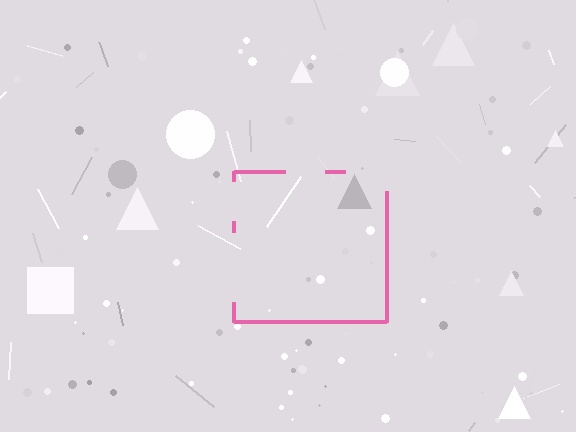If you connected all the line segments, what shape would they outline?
They would outline a square.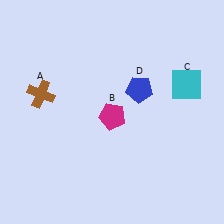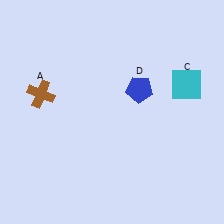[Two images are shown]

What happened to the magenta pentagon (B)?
The magenta pentagon (B) was removed in Image 2. It was in the bottom-right area of Image 1.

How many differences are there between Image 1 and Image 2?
There is 1 difference between the two images.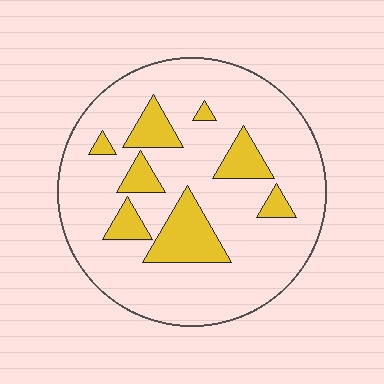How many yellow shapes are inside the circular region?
8.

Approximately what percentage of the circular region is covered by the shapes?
Approximately 20%.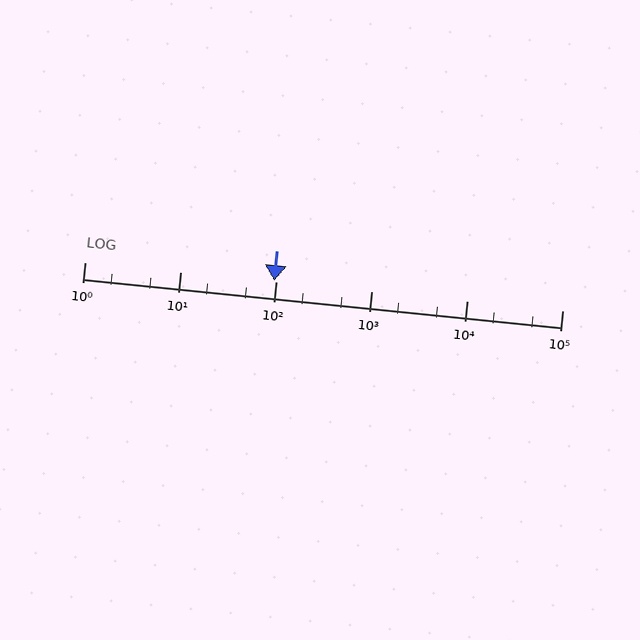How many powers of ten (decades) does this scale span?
The scale spans 5 decades, from 1 to 100000.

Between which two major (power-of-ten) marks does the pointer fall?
The pointer is between 10 and 100.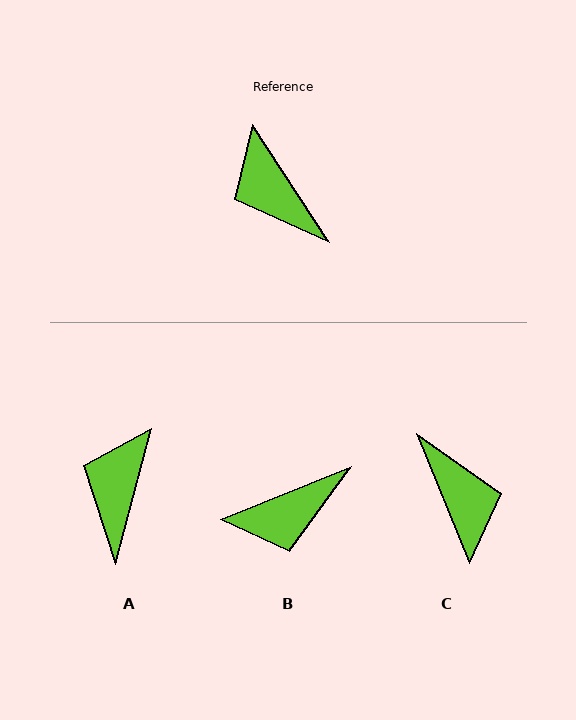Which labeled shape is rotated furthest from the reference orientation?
C, about 169 degrees away.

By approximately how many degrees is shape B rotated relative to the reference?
Approximately 79 degrees counter-clockwise.